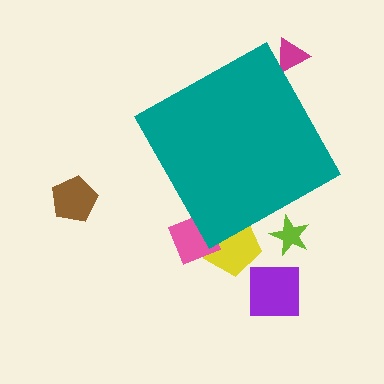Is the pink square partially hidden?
Yes, the pink square is partially hidden behind the teal diamond.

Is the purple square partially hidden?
No, the purple square is fully visible.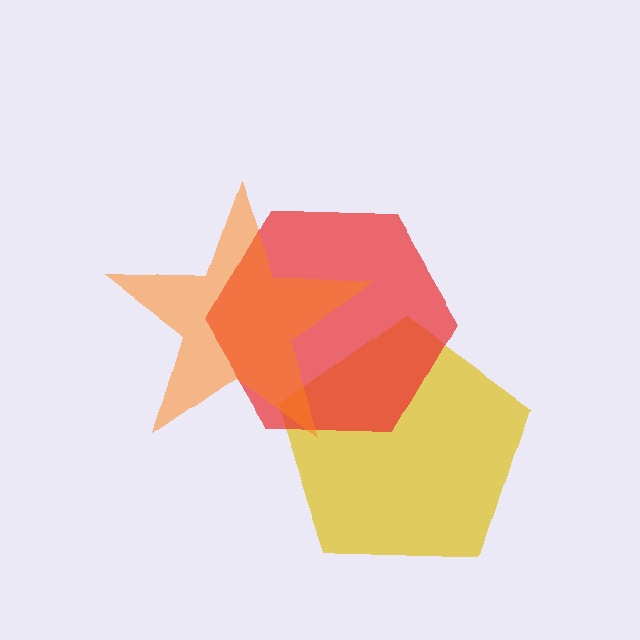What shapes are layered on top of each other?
The layered shapes are: a yellow pentagon, a red hexagon, an orange star.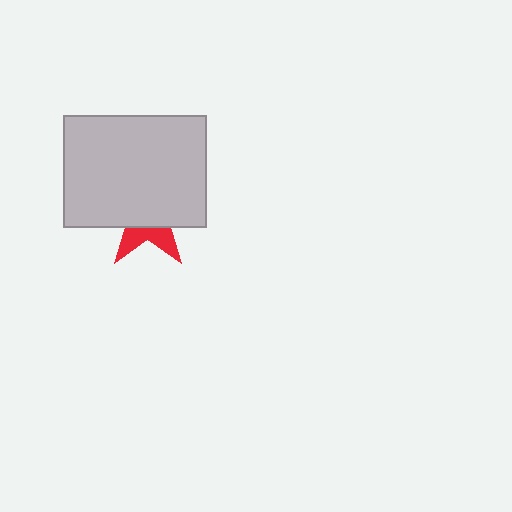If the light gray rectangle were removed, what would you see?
You would see the complete red star.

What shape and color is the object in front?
The object in front is a light gray rectangle.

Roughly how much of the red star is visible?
A small part of it is visible (roughly 33%).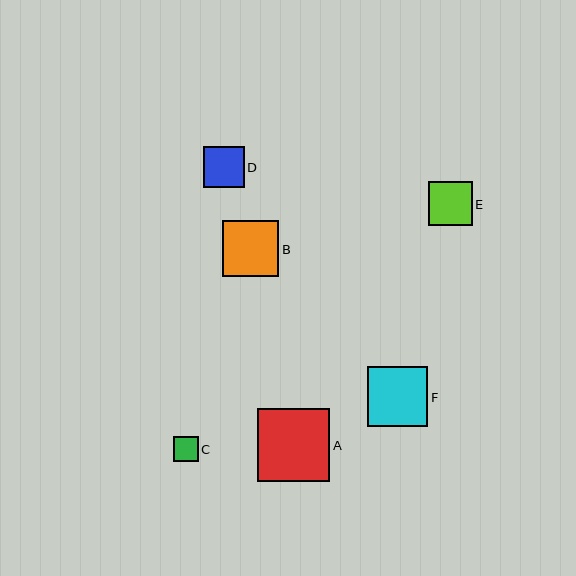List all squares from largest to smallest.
From largest to smallest: A, F, B, E, D, C.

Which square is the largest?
Square A is the largest with a size of approximately 72 pixels.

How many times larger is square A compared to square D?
Square A is approximately 1.8 times the size of square D.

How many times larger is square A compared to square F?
Square A is approximately 1.2 times the size of square F.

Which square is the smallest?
Square C is the smallest with a size of approximately 25 pixels.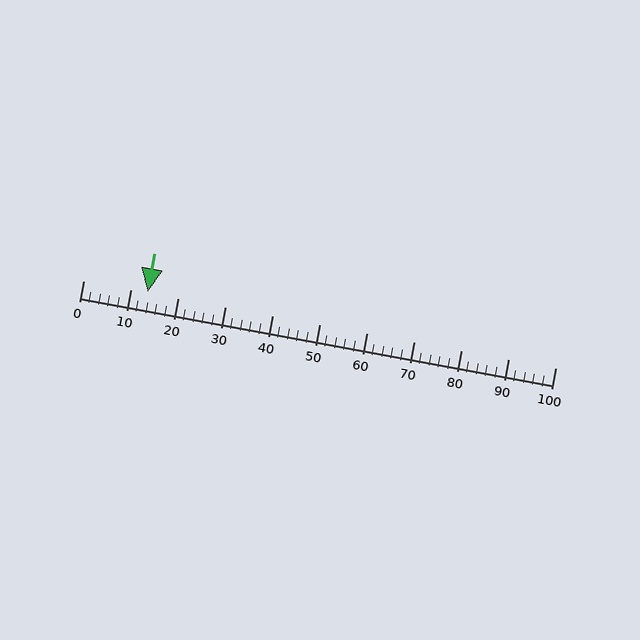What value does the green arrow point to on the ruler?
The green arrow points to approximately 14.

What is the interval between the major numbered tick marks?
The major tick marks are spaced 10 units apart.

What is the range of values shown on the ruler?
The ruler shows values from 0 to 100.